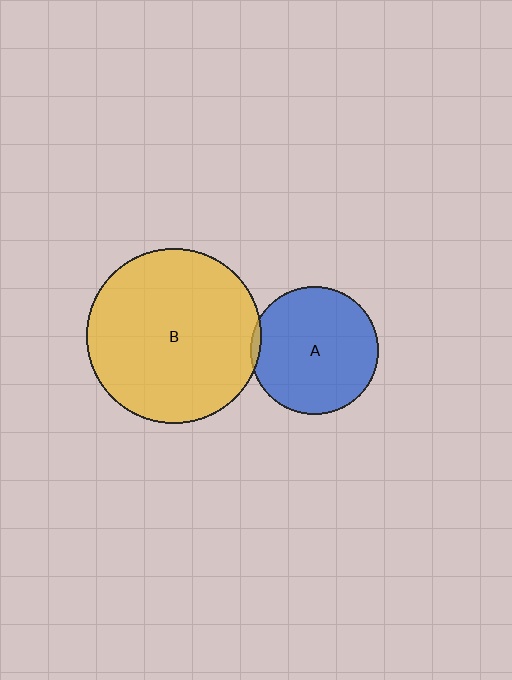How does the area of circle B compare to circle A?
Approximately 1.9 times.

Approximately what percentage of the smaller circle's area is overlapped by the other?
Approximately 5%.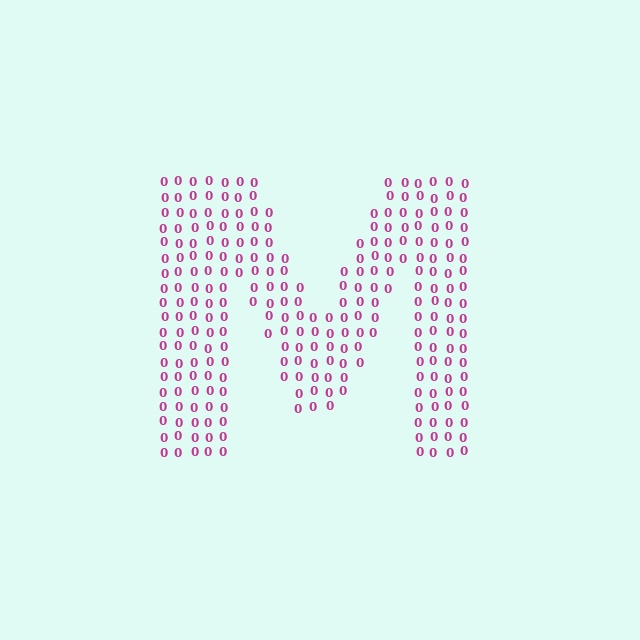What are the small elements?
The small elements are digit 0's.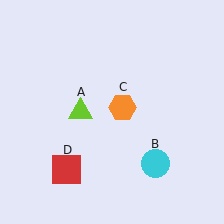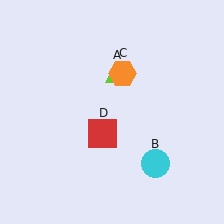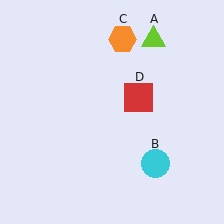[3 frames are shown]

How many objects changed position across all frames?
3 objects changed position: lime triangle (object A), orange hexagon (object C), red square (object D).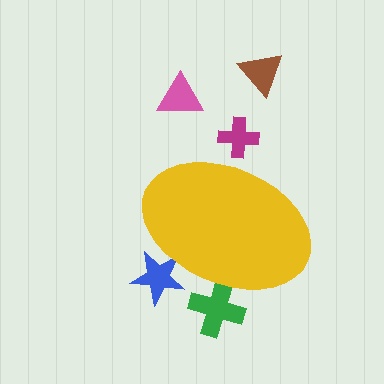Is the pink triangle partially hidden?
No, the pink triangle is fully visible.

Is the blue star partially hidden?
Yes, the blue star is partially hidden behind the yellow ellipse.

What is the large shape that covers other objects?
A yellow ellipse.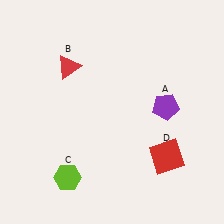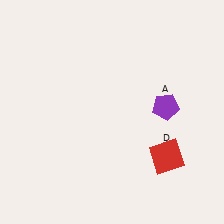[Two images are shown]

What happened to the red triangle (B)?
The red triangle (B) was removed in Image 2. It was in the top-left area of Image 1.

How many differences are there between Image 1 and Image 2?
There are 2 differences between the two images.